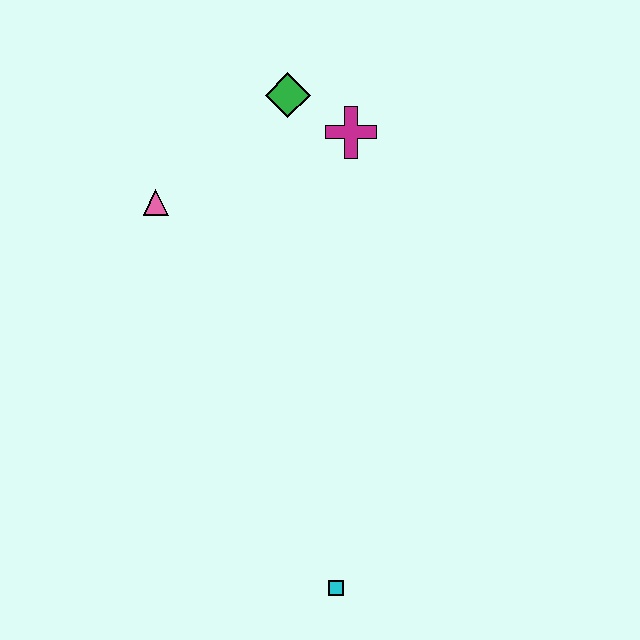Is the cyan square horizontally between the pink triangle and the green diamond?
No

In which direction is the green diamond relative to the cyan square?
The green diamond is above the cyan square.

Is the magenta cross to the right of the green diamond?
Yes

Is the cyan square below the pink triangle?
Yes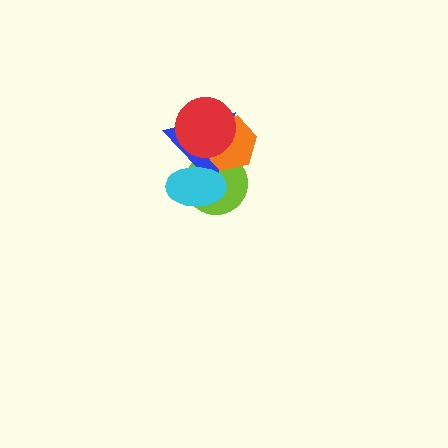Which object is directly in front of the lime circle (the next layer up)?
The blue triangle is directly in front of the lime circle.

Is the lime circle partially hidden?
Yes, it is partially covered by another shape.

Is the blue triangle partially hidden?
Yes, it is partially covered by another shape.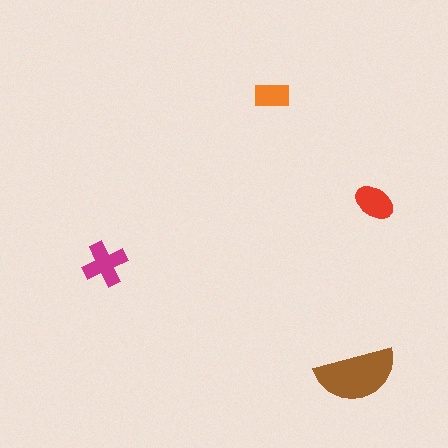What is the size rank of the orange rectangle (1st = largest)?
4th.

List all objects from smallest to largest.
The orange rectangle, the red ellipse, the magenta cross, the brown semicircle.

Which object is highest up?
The orange rectangle is topmost.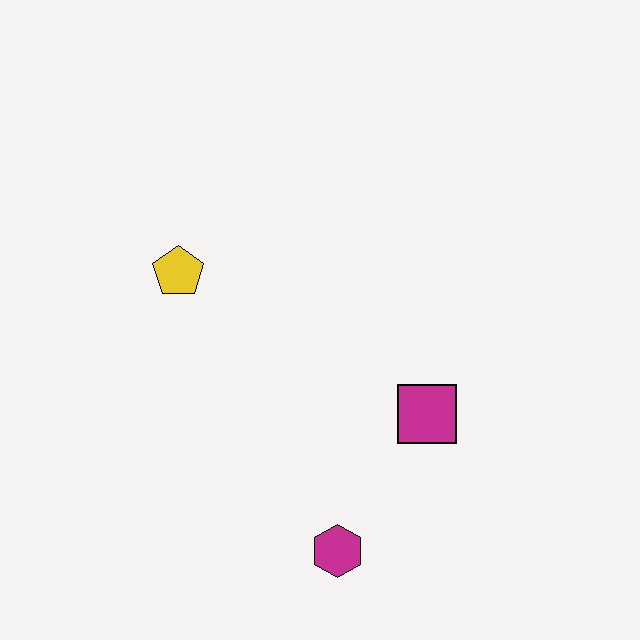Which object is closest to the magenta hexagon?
The magenta square is closest to the magenta hexagon.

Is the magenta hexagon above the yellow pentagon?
No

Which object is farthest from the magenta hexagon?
The yellow pentagon is farthest from the magenta hexagon.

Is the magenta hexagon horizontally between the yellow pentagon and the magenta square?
Yes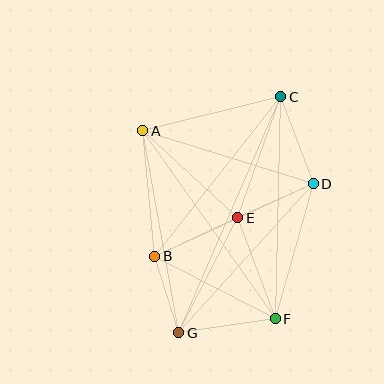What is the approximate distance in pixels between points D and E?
The distance between D and E is approximately 83 pixels.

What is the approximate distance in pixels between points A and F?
The distance between A and F is approximately 230 pixels.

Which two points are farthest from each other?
Points C and G are farthest from each other.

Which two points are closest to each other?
Points B and G are closest to each other.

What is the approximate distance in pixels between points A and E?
The distance between A and E is approximately 129 pixels.